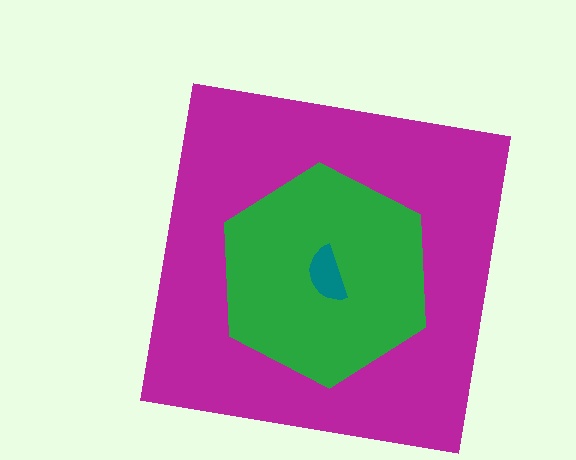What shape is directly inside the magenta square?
The green hexagon.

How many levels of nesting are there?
3.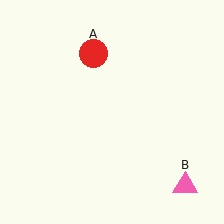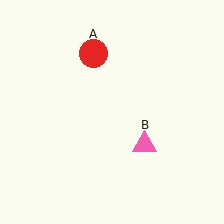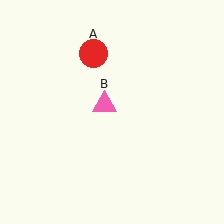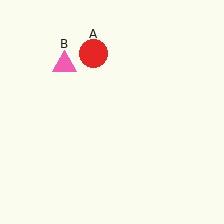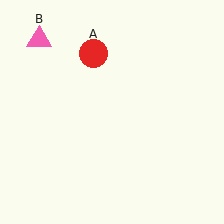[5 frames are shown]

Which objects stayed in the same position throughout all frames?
Red circle (object A) remained stationary.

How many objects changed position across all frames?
1 object changed position: pink triangle (object B).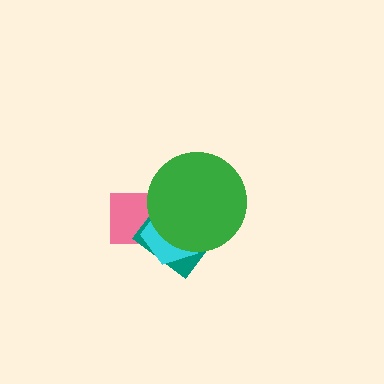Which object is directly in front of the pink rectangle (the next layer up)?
The teal diamond is directly in front of the pink rectangle.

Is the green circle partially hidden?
No, no other shape covers it.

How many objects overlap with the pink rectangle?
3 objects overlap with the pink rectangle.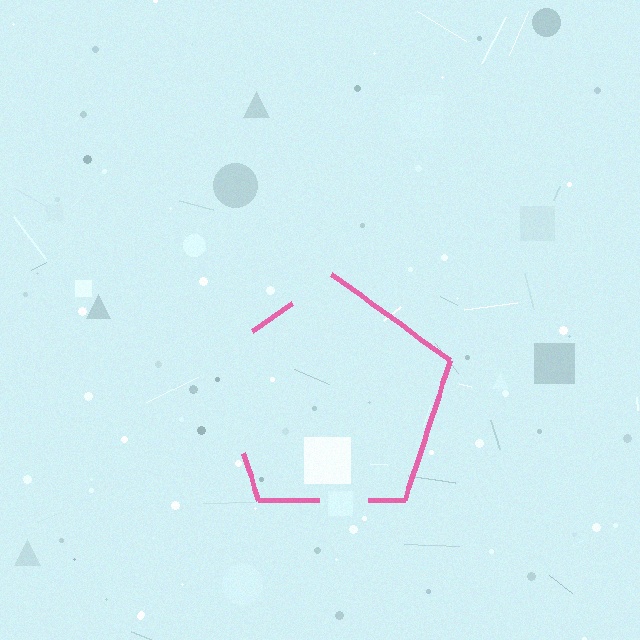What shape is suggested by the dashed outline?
The dashed outline suggests a pentagon.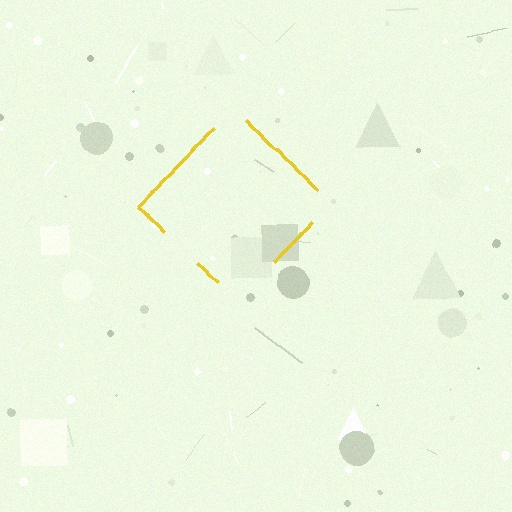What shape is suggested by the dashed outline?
The dashed outline suggests a diamond.